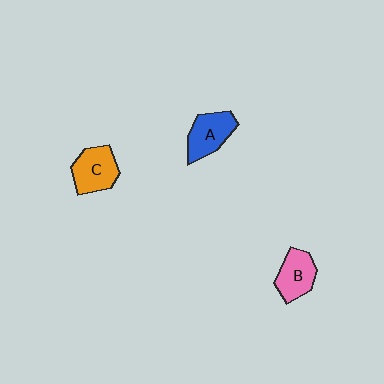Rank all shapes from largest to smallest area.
From largest to smallest: C (orange), A (blue), B (pink).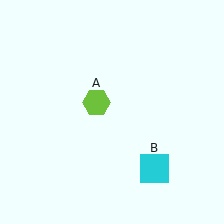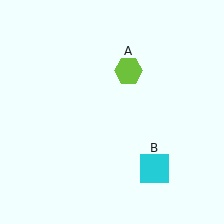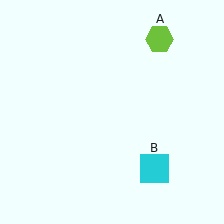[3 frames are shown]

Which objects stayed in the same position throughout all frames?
Cyan square (object B) remained stationary.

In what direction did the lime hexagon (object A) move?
The lime hexagon (object A) moved up and to the right.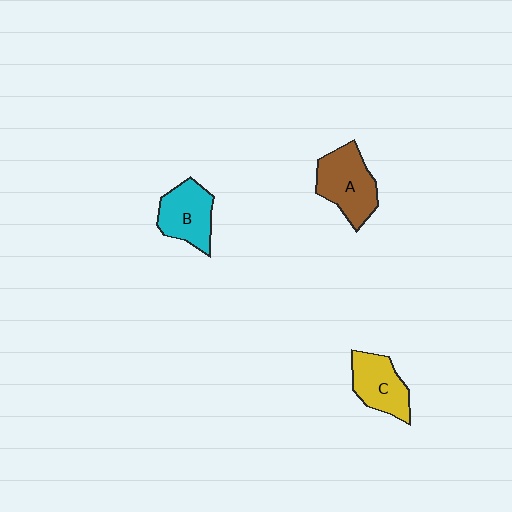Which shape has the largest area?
Shape A (brown).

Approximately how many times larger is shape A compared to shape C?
Approximately 1.2 times.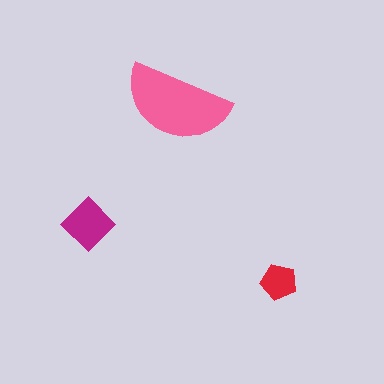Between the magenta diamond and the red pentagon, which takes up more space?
The magenta diamond.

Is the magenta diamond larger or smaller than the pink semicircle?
Smaller.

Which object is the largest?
The pink semicircle.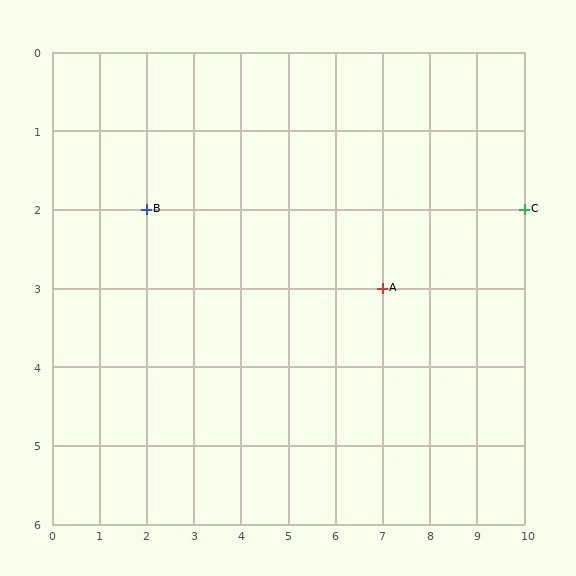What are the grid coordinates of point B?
Point B is at grid coordinates (2, 2).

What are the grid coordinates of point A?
Point A is at grid coordinates (7, 3).